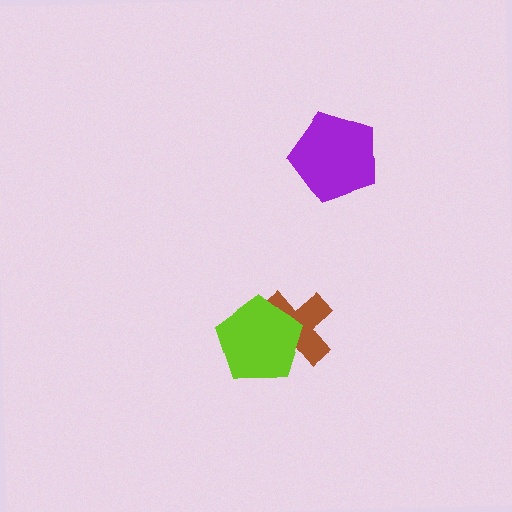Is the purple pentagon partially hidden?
No, no other shape covers it.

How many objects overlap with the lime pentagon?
1 object overlaps with the lime pentagon.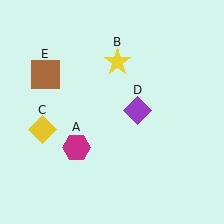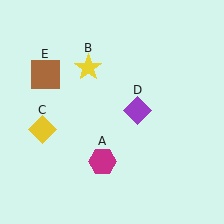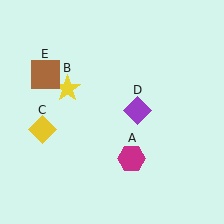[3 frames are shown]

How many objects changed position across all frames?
2 objects changed position: magenta hexagon (object A), yellow star (object B).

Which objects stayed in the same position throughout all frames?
Yellow diamond (object C) and purple diamond (object D) and brown square (object E) remained stationary.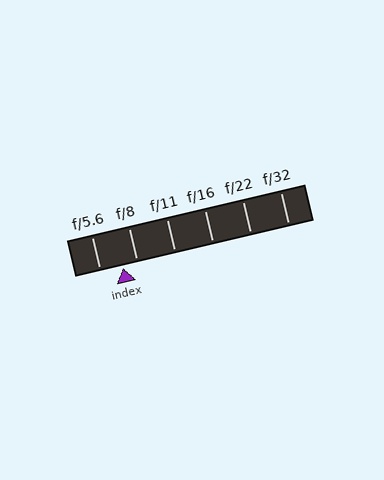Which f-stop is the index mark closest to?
The index mark is closest to f/8.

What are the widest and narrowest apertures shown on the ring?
The widest aperture shown is f/5.6 and the narrowest is f/32.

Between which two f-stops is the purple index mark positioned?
The index mark is between f/5.6 and f/8.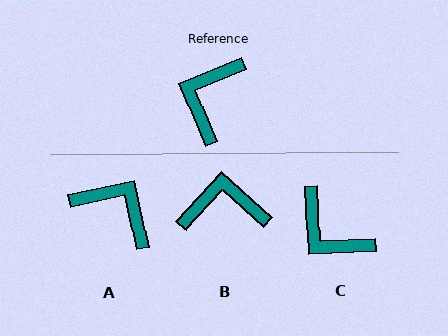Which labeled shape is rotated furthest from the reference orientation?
A, about 101 degrees away.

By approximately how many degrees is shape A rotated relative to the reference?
Approximately 101 degrees clockwise.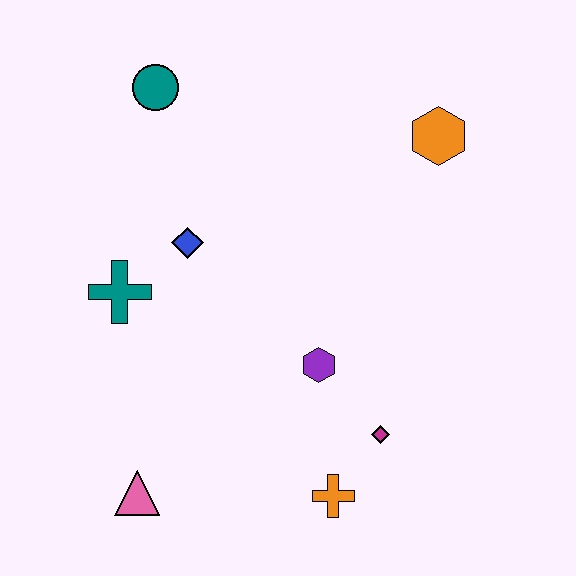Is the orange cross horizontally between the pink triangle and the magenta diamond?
Yes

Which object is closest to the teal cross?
The blue diamond is closest to the teal cross.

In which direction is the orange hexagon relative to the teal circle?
The orange hexagon is to the right of the teal circle.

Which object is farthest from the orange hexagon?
The pink triangle is farthest from the orange hexagon.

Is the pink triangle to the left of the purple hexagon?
Yes